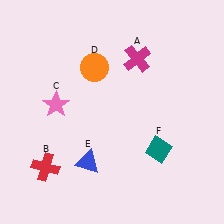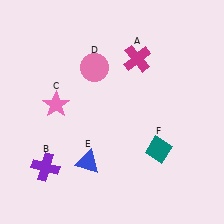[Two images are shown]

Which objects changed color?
B changed from red to purple. D changed from orange to pink.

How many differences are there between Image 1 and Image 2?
There are 2 differences between the two images.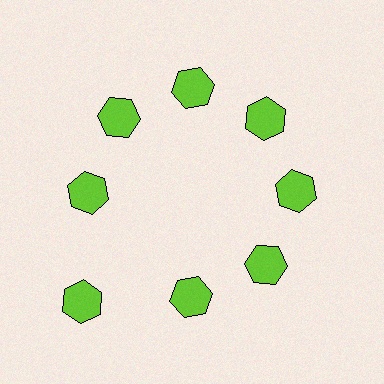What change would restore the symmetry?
The symmetry would be restored by moving it inward, back onto the ring so that all 8 hexagons sit at equal angles and equal distance from the center.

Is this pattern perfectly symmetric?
No. The 8 lime hexagons are arranged in a ring, but one element near the 8 o'clock position is pushed outward from the center, breaking the 8-fold rotational symmetry.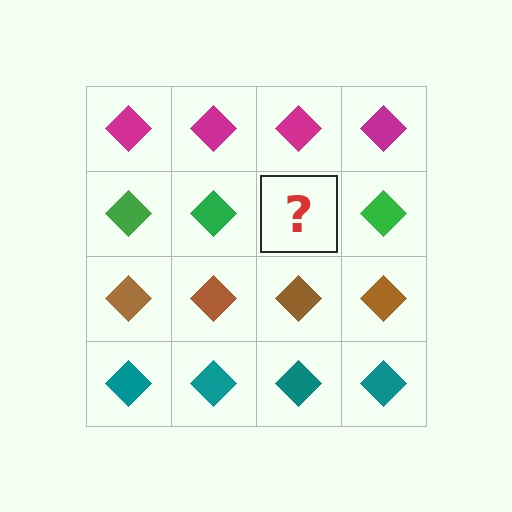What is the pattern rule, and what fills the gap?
The rule is that each row has a consistent color. The gap should be filled with a green diamond.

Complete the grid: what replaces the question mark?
The question mark should be replaced with a green diamond.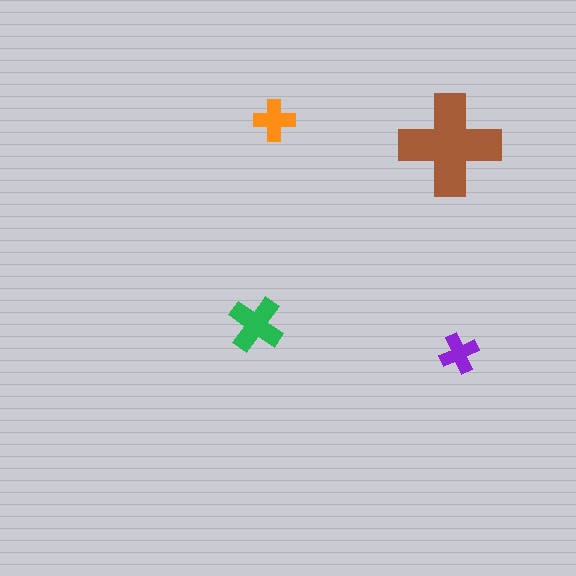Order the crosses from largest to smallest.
the brown one, the green one, the orange one, the purple one.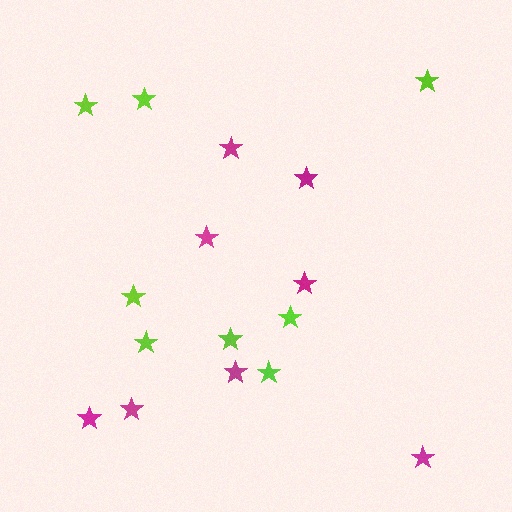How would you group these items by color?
There are 2 groups: one group of lime stars (8) and one group of magenta stars (8).